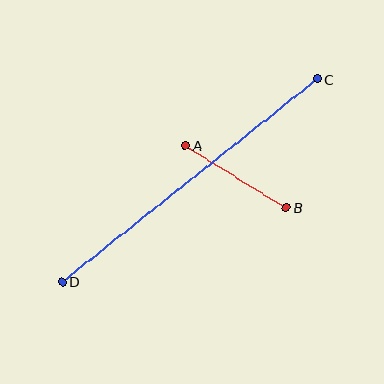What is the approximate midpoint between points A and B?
The midpoint is at approximately (236, 176) pixels.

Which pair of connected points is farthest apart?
Points C and D are farthest apart.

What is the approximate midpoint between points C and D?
The midpoint is at approximately (190, 181) pixels.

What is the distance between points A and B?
The distance is approximately 118 pixels.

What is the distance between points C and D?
The distance is approximately 326 pixels.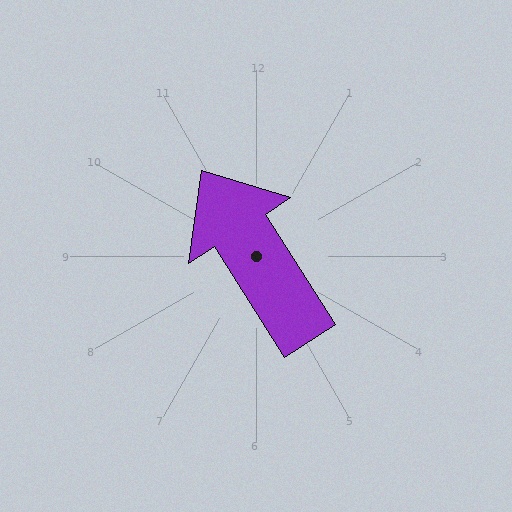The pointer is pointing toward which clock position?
Roughly 11 o'clock.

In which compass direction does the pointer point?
Northwest.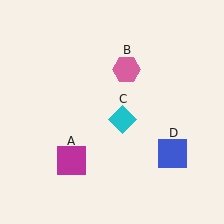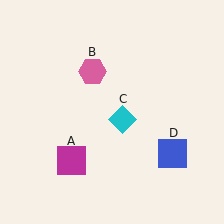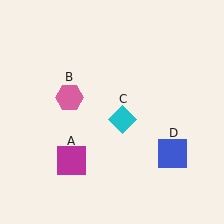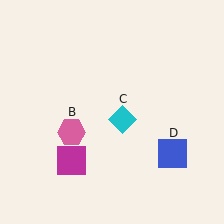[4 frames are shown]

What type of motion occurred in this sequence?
The pink hexagon (object B) rotated counterclockwise around the center of the scene.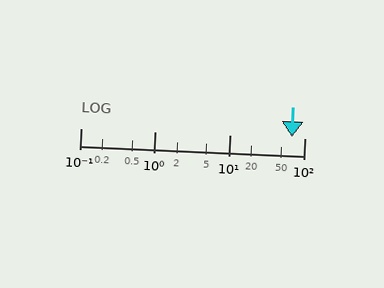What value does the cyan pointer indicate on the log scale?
The pointer indicates approximately 68.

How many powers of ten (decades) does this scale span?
The scale spans 3 decades, from 0.1 to 100.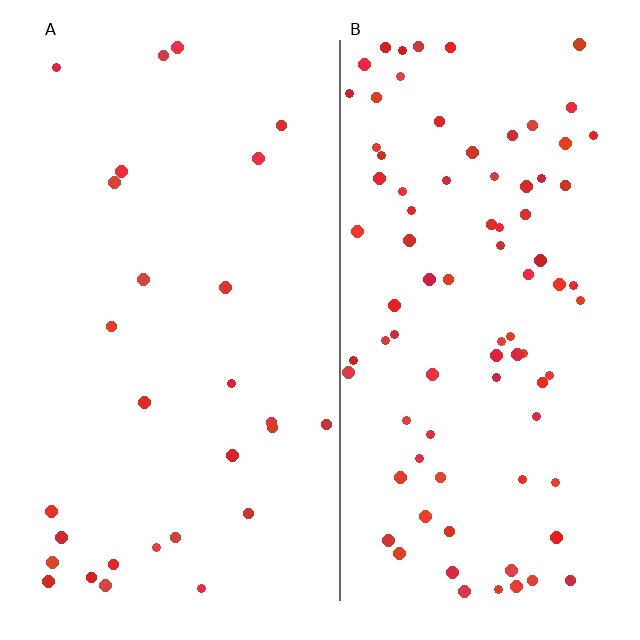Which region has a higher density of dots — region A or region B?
B (the right).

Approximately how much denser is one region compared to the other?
Approximately 3.1× — region B over region A.